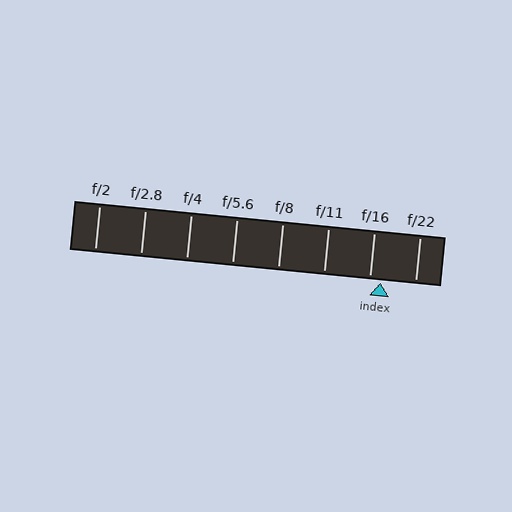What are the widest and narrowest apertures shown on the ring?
The widest aperture shown is f/2 and the narrowest is f/22.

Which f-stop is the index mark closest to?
The index mark is closest to f/16.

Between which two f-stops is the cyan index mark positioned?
The index mark is between f/16 and f/22.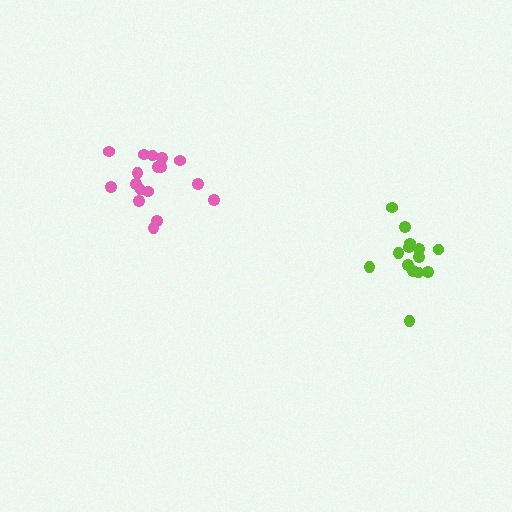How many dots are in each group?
Group 1: 14 dots, Group 2: 17 dots (31 total).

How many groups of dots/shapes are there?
There are 2 groups.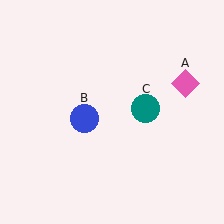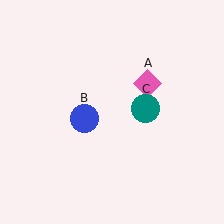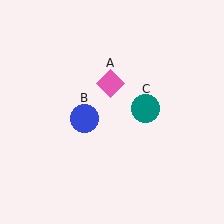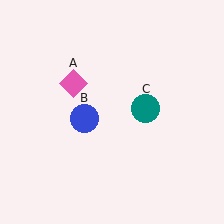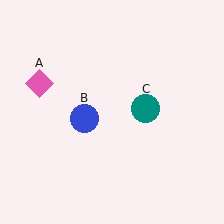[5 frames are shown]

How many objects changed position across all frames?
1 object changed position: pink diamond (object A).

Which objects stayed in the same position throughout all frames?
Blue circle (object B) and teal circle (object C) remained stationary.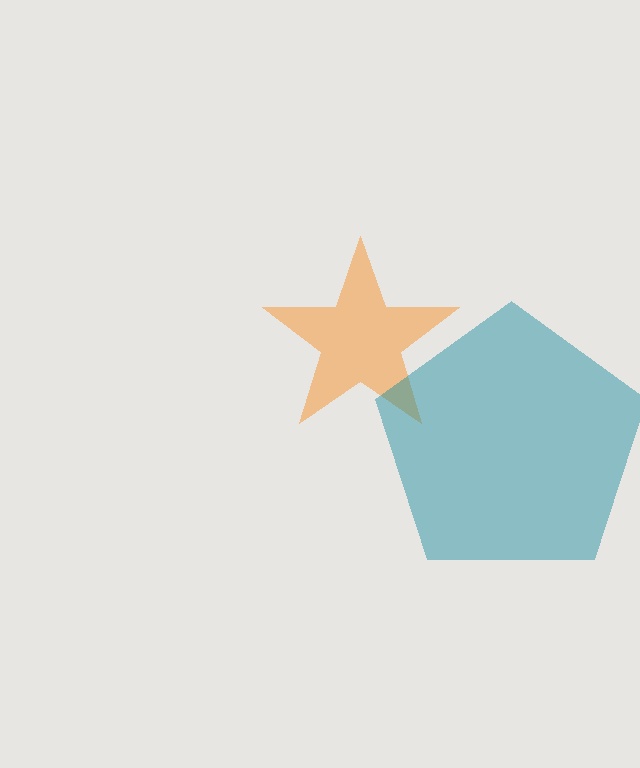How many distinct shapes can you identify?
There are 2 distinct shapes: an orange star, a teal pentagon.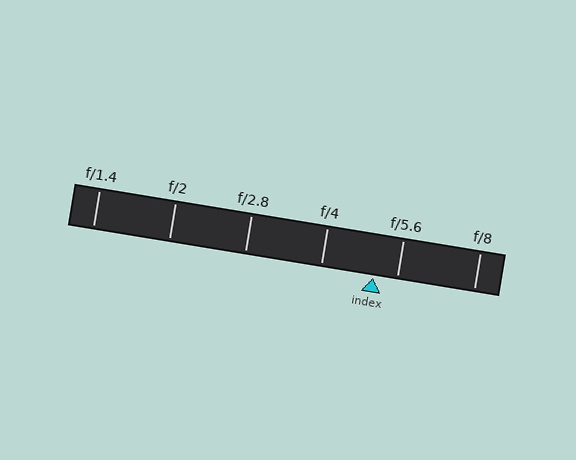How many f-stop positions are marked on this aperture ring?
There are 6 f-stop positions marked.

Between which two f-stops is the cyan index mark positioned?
The index mark is between f/4 and f/5.6.